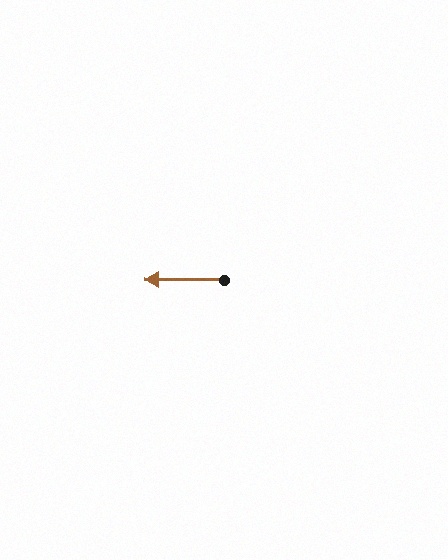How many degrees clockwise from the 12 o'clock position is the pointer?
Approximately 271 degrees.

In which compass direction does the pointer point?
West.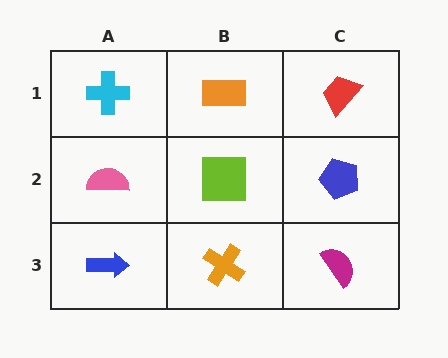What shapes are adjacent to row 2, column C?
A red trapezoid (row 1, column C), a magenta semicircle (row 3, column C), a lime square (row 2, column B).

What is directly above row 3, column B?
A lime square.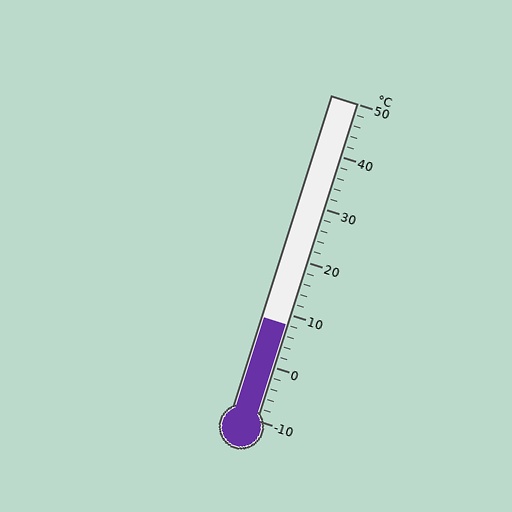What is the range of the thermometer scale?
The thermometer scale ranges from -10°C to 50°C.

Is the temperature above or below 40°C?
The temperature is below 40°C.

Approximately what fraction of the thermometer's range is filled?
The thermometer is filled to approximately 30% of its range.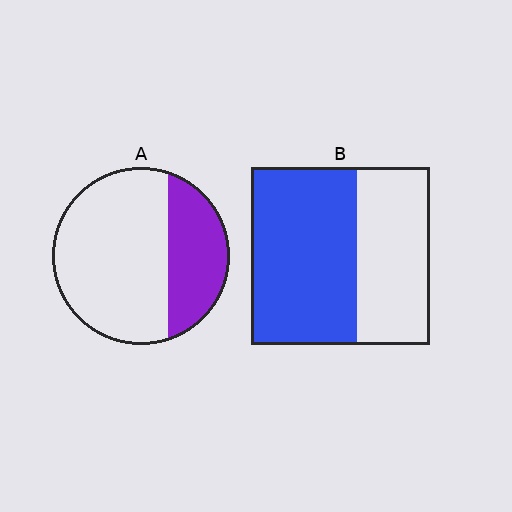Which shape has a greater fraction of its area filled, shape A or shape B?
Shape B.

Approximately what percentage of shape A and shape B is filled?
A is approximately 30% and B is approximately 60%.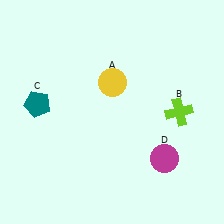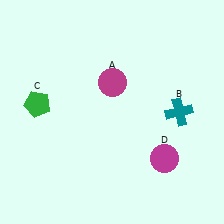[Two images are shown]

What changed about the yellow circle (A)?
In Image 1, A is yellow. In Image 2, it changed to magenta.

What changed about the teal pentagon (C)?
In Image 1, C is teal. In Image 2, it changed to green.